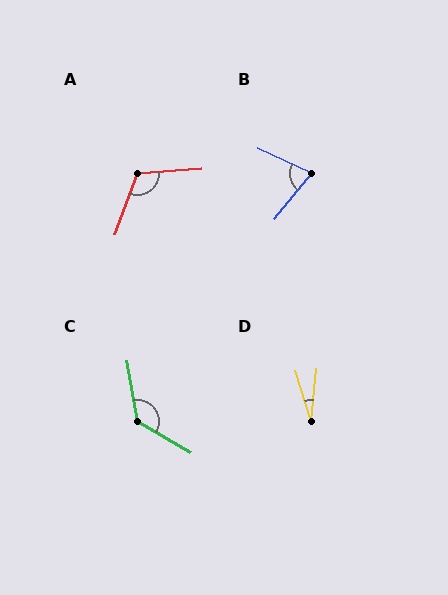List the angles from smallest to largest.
D (23°), B (76°), A (115°), C (130°).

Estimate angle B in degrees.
Approximately 76 degrees.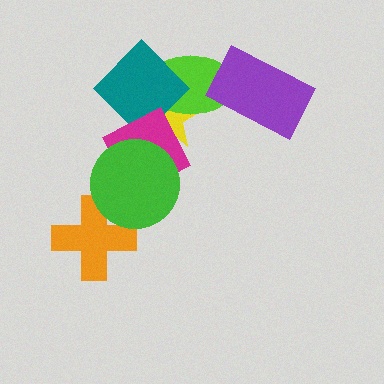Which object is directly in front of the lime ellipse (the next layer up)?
The teal diamond is directly in front of the lime ellipse.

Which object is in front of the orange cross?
The green circle is in front of the orange cross.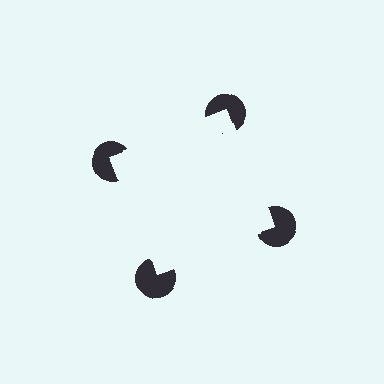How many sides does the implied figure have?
4 sides.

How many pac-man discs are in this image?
There are 4 — one at each vertex of the illusory square.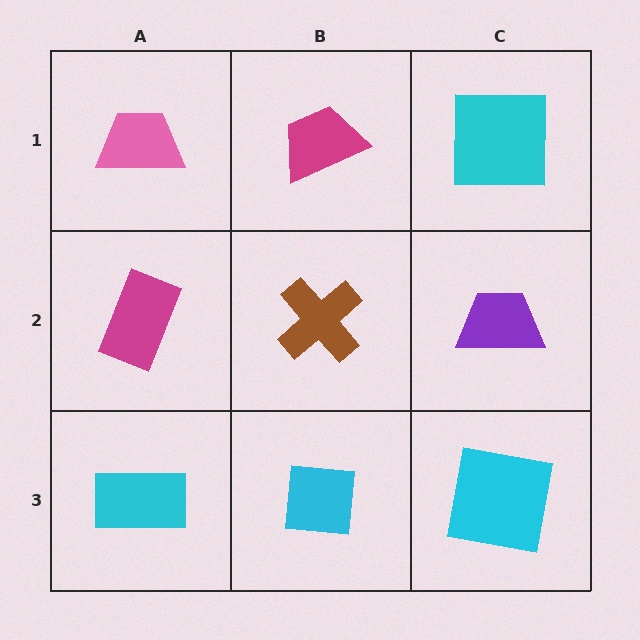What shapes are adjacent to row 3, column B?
A brown cross (row 2, column B), a cyan rectangle (row 3, column A), a cyan square (row 3, column C).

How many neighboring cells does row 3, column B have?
3.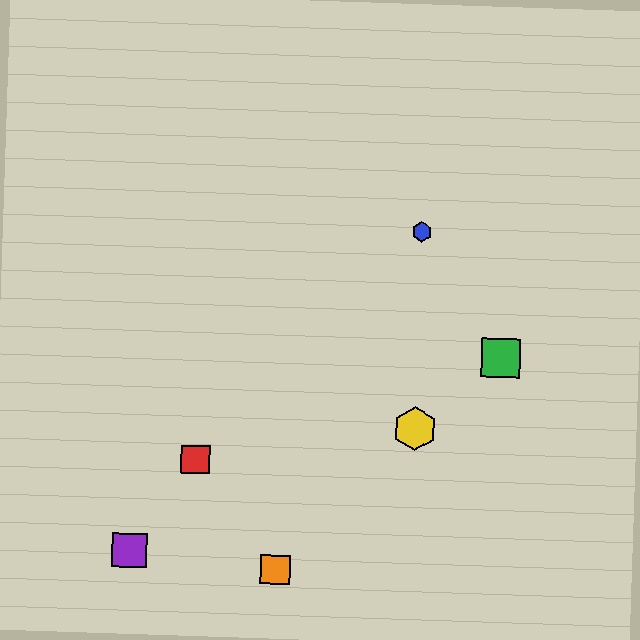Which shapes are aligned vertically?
The blue hexagon, the yellow hexagon are aligned vertically.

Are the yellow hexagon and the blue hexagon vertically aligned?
Yes, both are at x≈415.